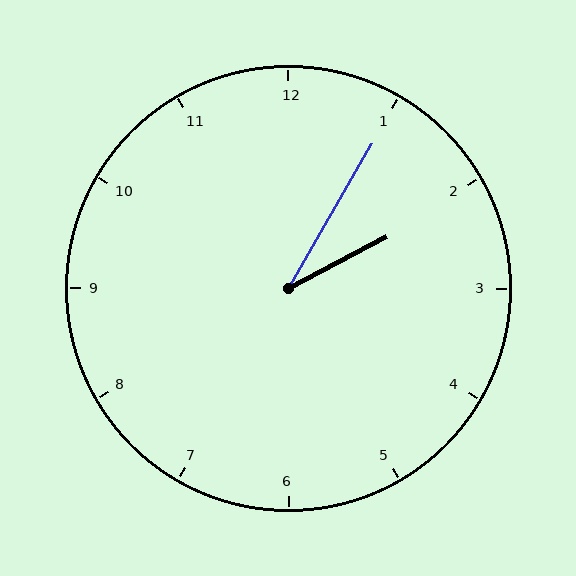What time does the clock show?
2:05.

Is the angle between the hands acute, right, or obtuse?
It is acute.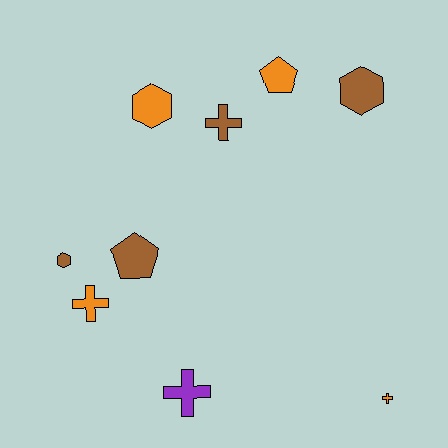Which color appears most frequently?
Brown, with 4 objects.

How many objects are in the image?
There are 9 objects.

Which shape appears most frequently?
Cross, with 4 objects.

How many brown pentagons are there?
There is 1 brown pentagon.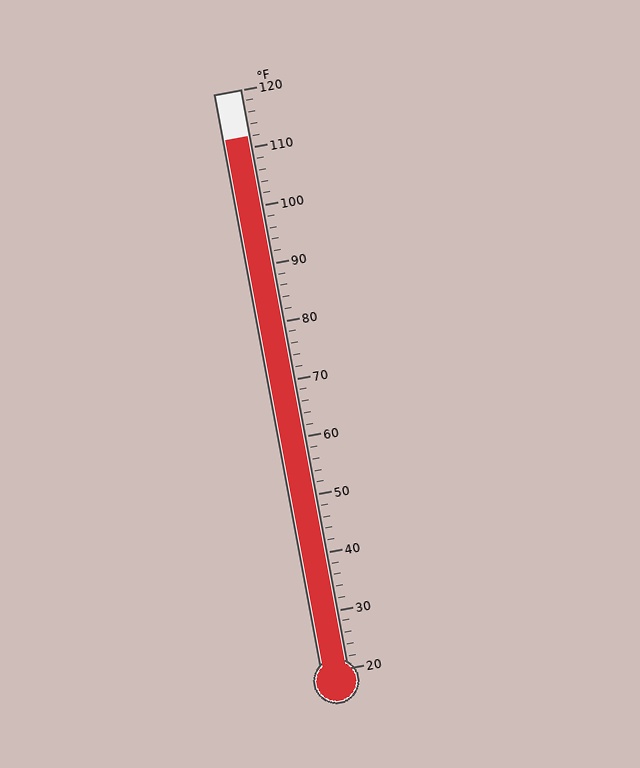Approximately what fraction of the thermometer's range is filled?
The thermometer is filled to approximately 90% of its range.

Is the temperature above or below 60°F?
The temperature is above 60°F.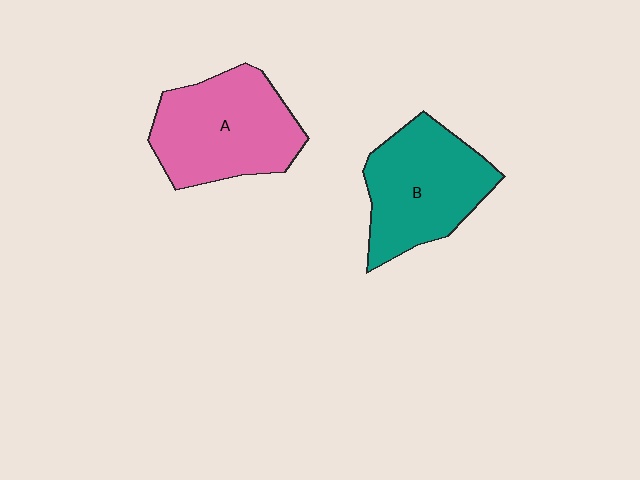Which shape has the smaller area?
Shape B (teal).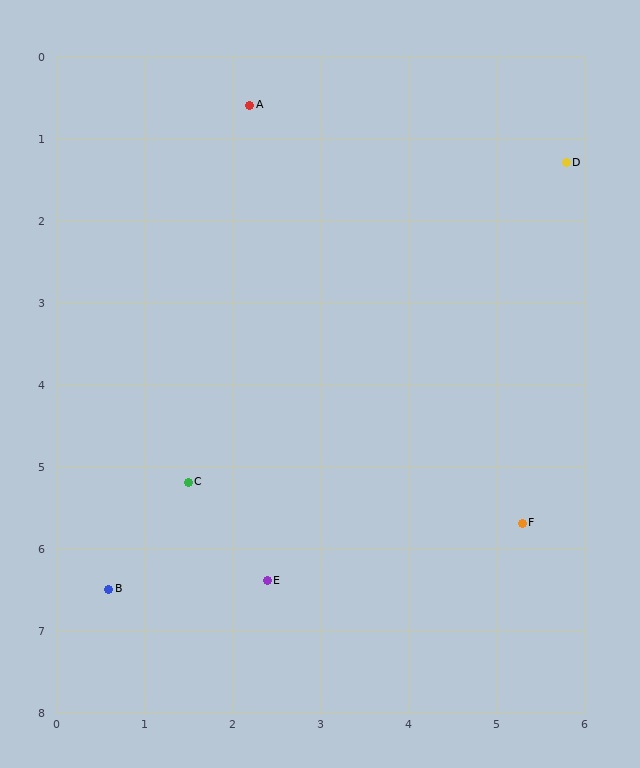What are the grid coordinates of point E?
Point E is at approximately (2.4, 6.4).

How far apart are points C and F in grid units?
Points C and F are about 3.8 grid units apart.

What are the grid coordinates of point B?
Point B is at approximately (0.6, 6.5).